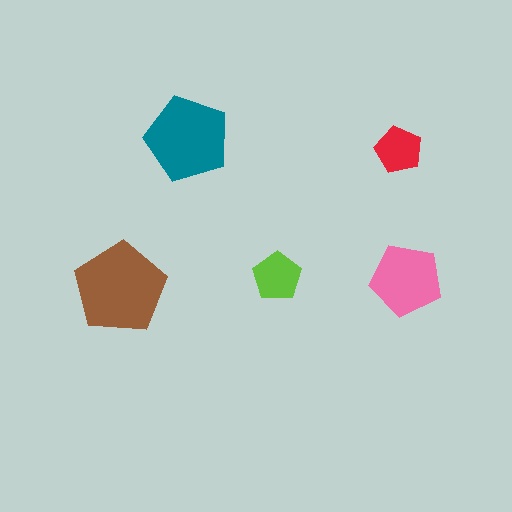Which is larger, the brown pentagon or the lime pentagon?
The brown one.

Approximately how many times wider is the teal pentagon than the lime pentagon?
About 1.5 times wider.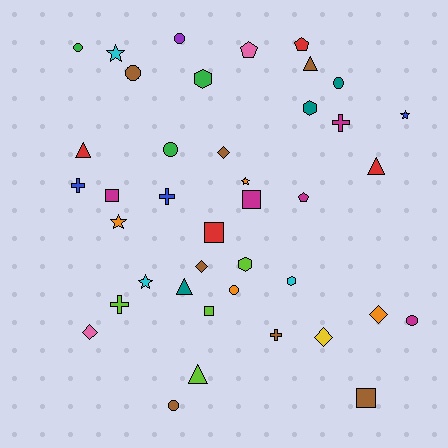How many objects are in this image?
There are 40 objects.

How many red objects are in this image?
There are 4 red objects.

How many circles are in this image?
There are 8 circles.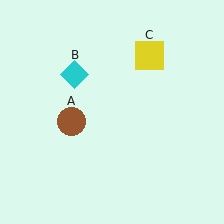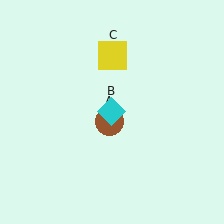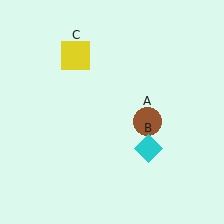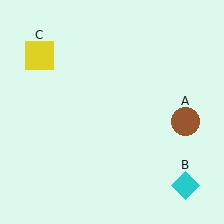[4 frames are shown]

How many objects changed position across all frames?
3 objects changed position: brown circle (object A), cyan diamond (object B), yellow square (object C).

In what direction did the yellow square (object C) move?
The yellow square (object C) moved left.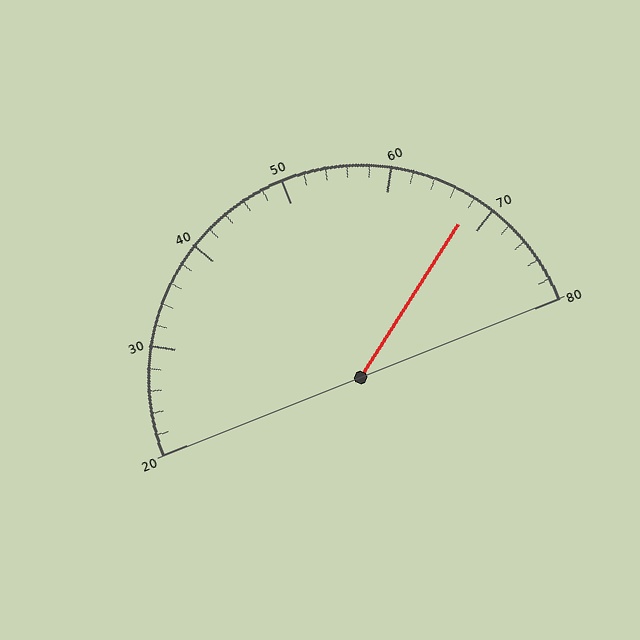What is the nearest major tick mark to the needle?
The nearest major tick mark is 70.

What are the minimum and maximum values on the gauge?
The gauge ranges from 20 to 80.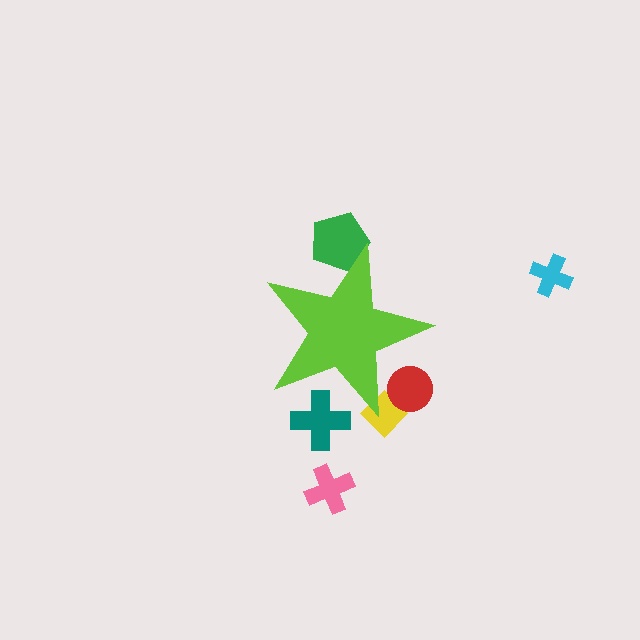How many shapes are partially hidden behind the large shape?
4 shapes are partially hidden.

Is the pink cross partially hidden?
No, the pink cross is fully visible.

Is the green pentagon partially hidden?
Yes, the green pentagon is partially hidden behind the lime star.